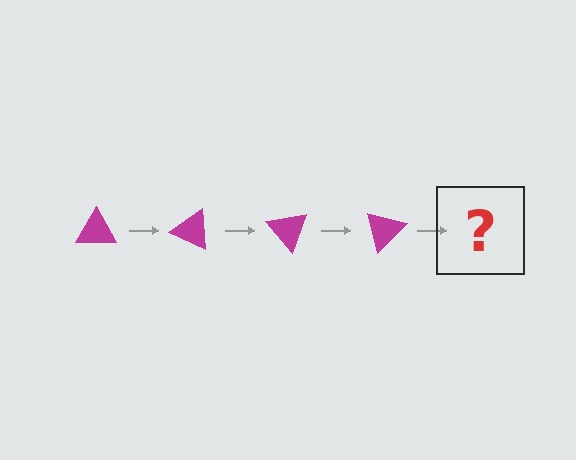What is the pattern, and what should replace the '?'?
The pattern is that the triangle rotates 25 degrees each step. The '?' should be a magenta triangle rotated 100 degrees.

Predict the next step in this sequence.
The next step is a magenta triangle rotated 100 degrees.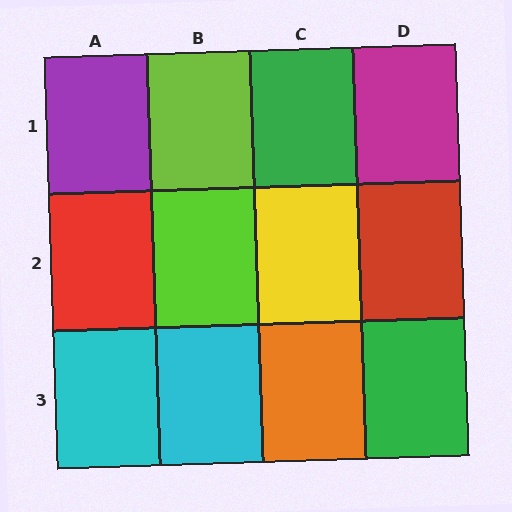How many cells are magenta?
1 cell is magenta.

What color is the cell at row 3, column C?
Orange.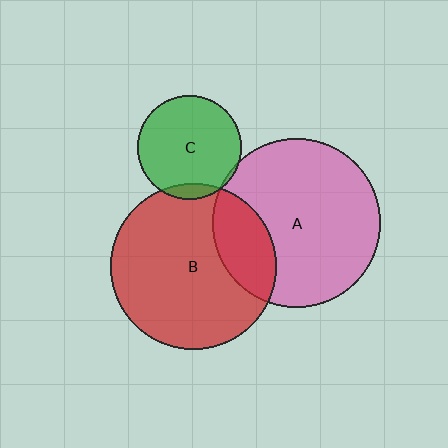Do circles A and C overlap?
Yes.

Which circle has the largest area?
Circle A (pink).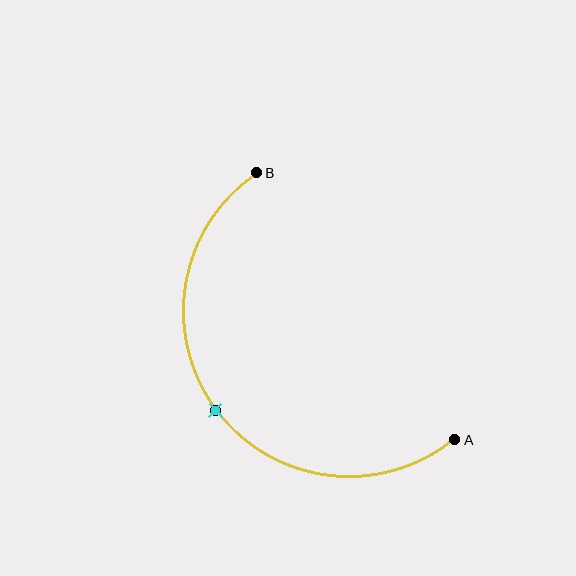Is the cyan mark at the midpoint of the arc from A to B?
Yes. The cyan mark lies on the arc at equal arc-length from both A and B — it is the arc midpoint.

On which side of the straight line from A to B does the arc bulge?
The arc bulges below and to the left of the straight line connecting A and B.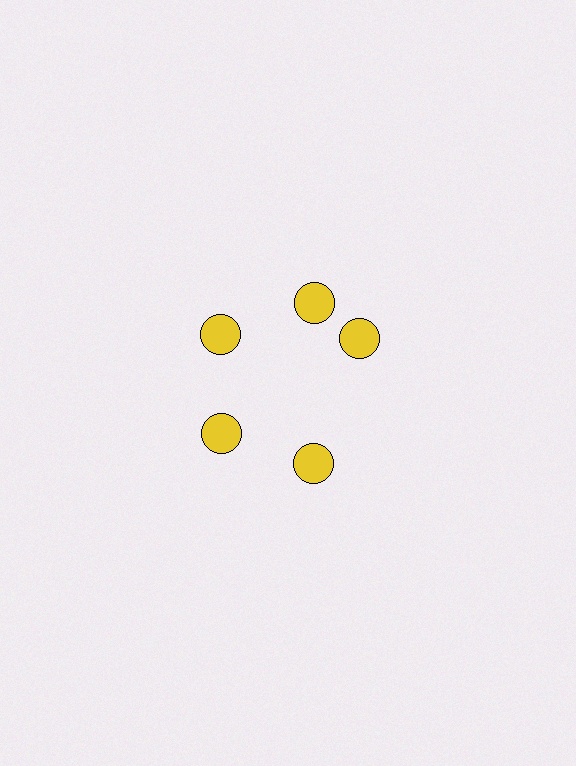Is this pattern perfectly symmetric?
No. The 5 yellow circles are arranged in a ring, but one element near the 3 o'clock position is rotated out of alignment along the ring, breaking the 5-fold rotational symmetry.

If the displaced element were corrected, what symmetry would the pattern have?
It would have 5-fold rotational symmetry — the pattern would map onto itself every 72 degrees.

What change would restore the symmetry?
The symmetry would be restored by rotating it back into even spacing with its neighbors so that all 5 circles sit at equal angles and equal distance from the center.